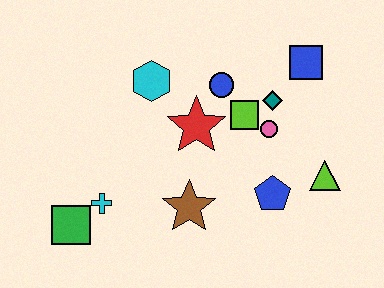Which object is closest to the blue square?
The teal diamond is closest to the blue square.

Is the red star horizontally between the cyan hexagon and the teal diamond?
Yes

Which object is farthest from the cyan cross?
The blue square is farthest from the cyan cross.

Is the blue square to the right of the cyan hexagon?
Yes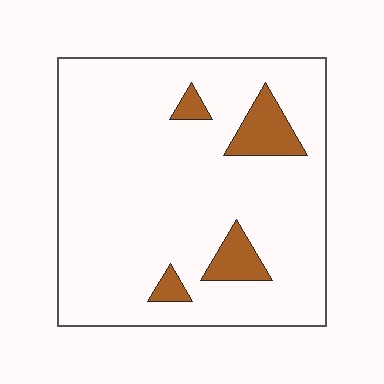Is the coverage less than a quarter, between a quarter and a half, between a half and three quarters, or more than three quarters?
Less than a quarter.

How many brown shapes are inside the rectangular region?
4.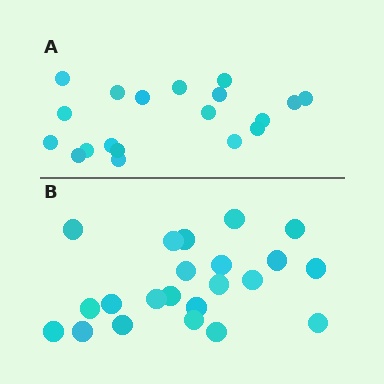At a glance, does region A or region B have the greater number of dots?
Region B (the bottom region) has more dots.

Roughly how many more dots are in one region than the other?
Region B has just a few more — roughly 2 or 3 more dots than region A.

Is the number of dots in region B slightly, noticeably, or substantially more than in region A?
Region B has only slightly more — the two regions are fairly close. The ratio is roughly 1.2 to 1.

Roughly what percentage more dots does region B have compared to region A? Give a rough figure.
About 15% more.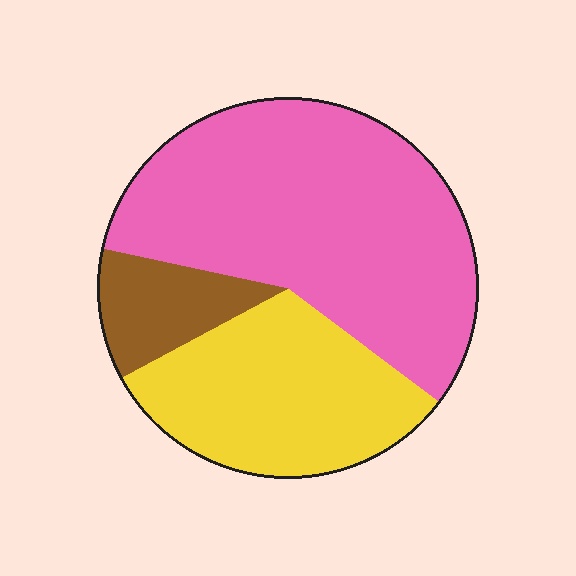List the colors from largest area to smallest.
From largest to smallest: pink, yellow, brown.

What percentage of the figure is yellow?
Yellow covers about 30% of the figure.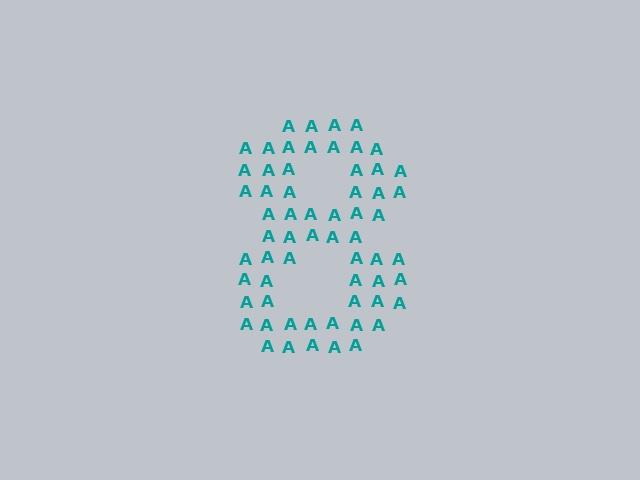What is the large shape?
The large shape is the digit 8.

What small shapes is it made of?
It is made of small letter A's.